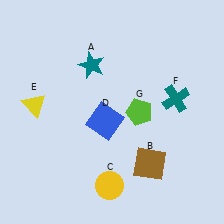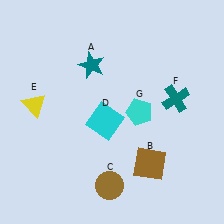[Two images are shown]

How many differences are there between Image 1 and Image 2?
There are 3 differences between the two images.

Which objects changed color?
C changed from yellow to brown. D changed from blue to cyan. G changed from lime to cyan.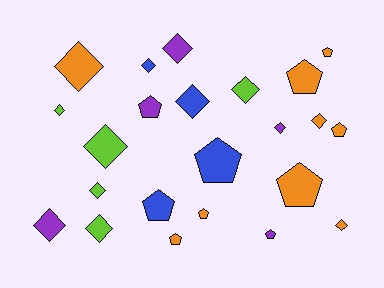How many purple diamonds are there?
There are 3 purple diamonds.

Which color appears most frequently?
Orange, with 9 objects.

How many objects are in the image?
There are 23 objects.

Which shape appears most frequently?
Diamond, with 13 objects.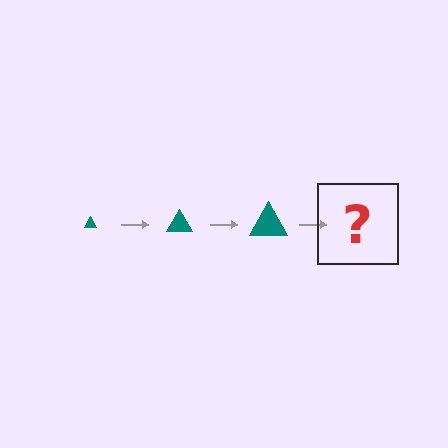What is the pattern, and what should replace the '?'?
The pattern is that the triangle gets progressively larger each step. The '?' should be a teal triangle, larger than the previous one.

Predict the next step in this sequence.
The next step is a teal triangle, larger than the previous one.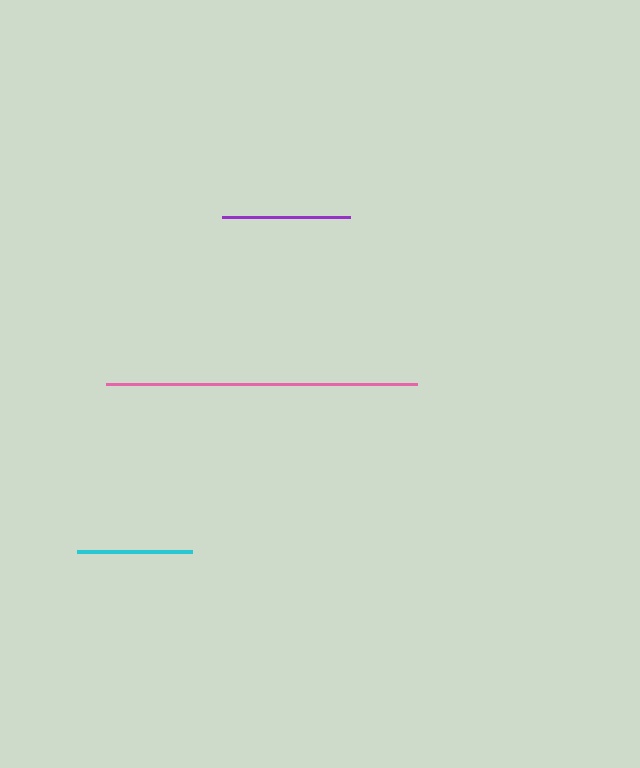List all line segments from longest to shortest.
From longest to shortest: pink, purple, cyan.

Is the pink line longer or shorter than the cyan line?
The pink line is longer than the cyan line.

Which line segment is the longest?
The pink line is the longest at approximately 311 pixels.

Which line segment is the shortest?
The cyan line is the shortest at approximately 115 pixels.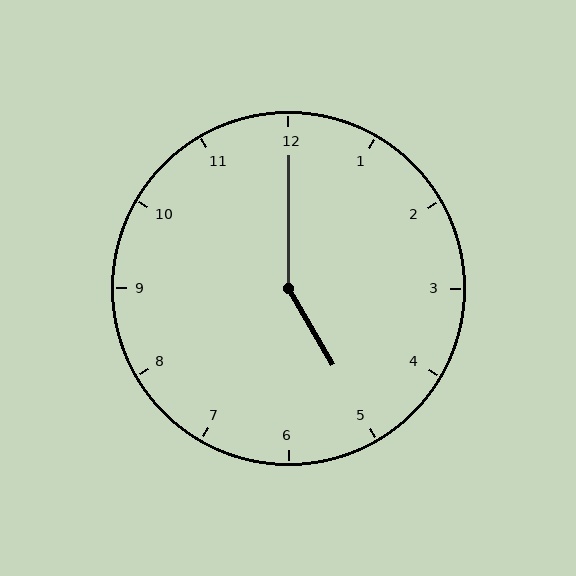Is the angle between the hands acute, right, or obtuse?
It is obtuse.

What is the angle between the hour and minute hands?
Approximately 150 degrees.